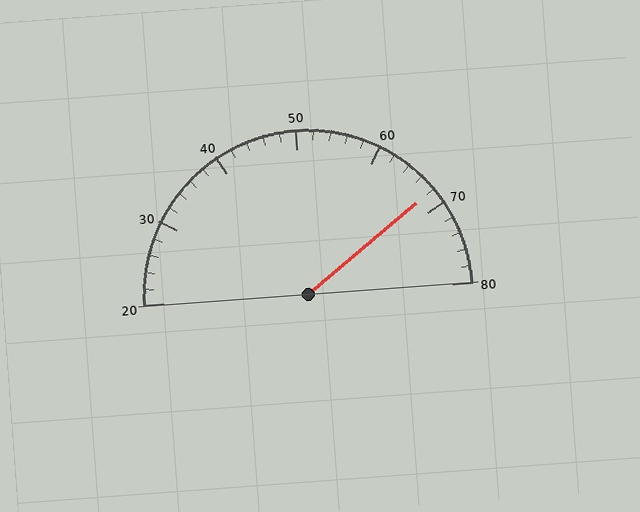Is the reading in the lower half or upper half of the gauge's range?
The reading is in the upper half of the range (20 to 80).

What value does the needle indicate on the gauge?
The needle indicates approximately 68.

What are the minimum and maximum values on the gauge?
The gauge ranges from 20 to 80.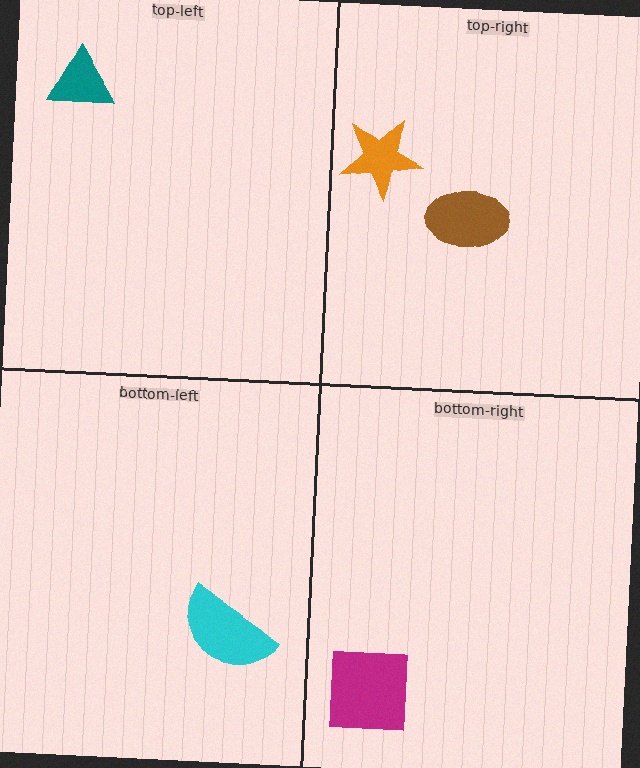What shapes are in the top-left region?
The teal triangle.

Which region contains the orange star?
The top-right region.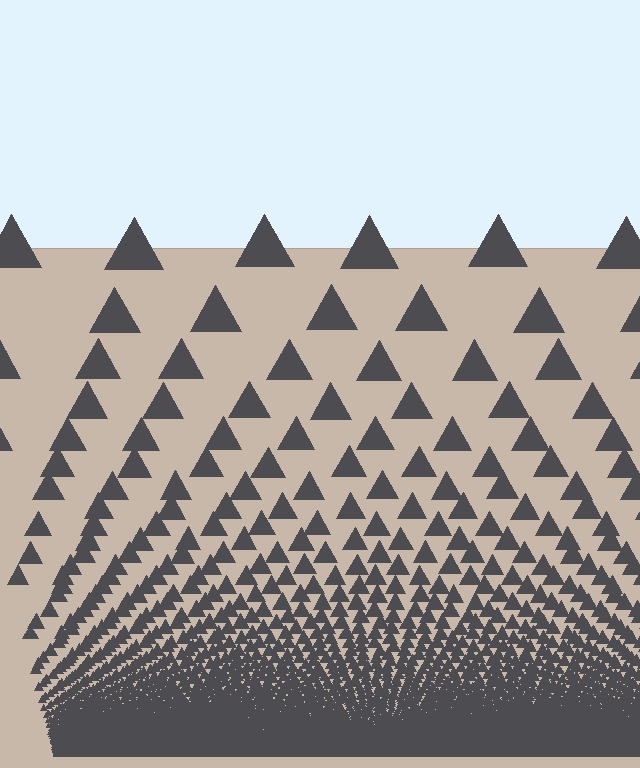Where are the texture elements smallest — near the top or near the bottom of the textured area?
Near the bottom.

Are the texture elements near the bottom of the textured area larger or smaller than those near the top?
Smaller. The gradient is inverted — elements near the bottom are smaller and denser.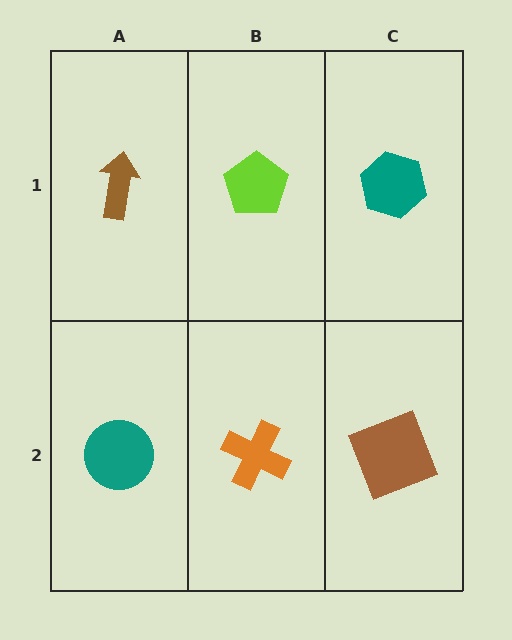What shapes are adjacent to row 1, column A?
A teal circle (row 2, column A), a lime pentagon (row 1, column B).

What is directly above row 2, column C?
A teal hexagon.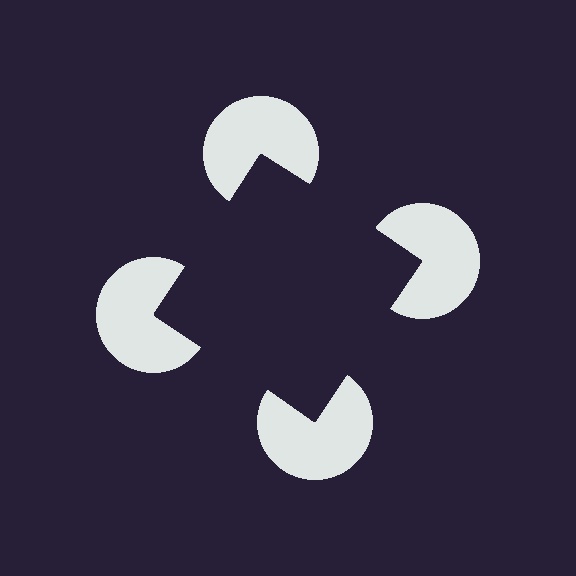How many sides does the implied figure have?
4 sides.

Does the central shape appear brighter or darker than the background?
It typically appears slightly darker than the background, even though no actual brightness change is drawn.